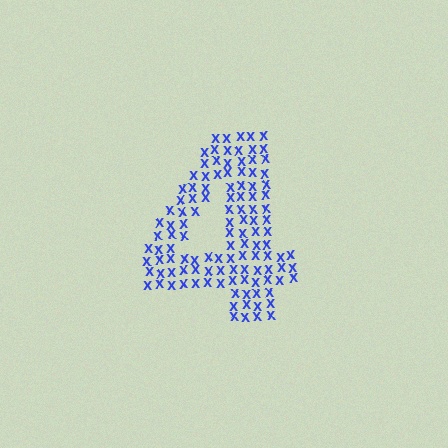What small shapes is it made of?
It is made of small letter X's.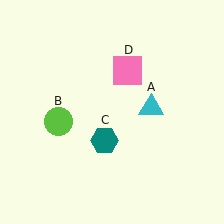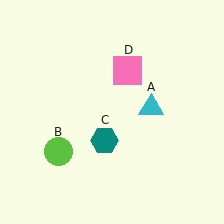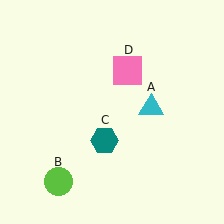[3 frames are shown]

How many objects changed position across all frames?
1 object changed position: lime circle (object B).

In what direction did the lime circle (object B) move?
The lime circle (object B) moved down.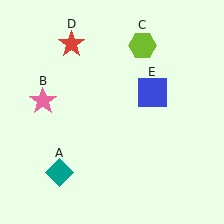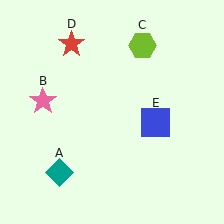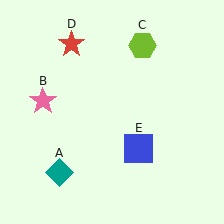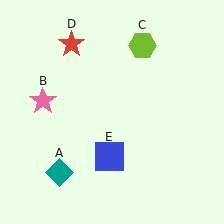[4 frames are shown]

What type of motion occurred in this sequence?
The blue square (object E) rotated clockwise around the center of the scene.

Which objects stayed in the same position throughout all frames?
Teal diamond (object A) and pink star (object B) and lime hexagon (object C) and red star (object D) remained stationary.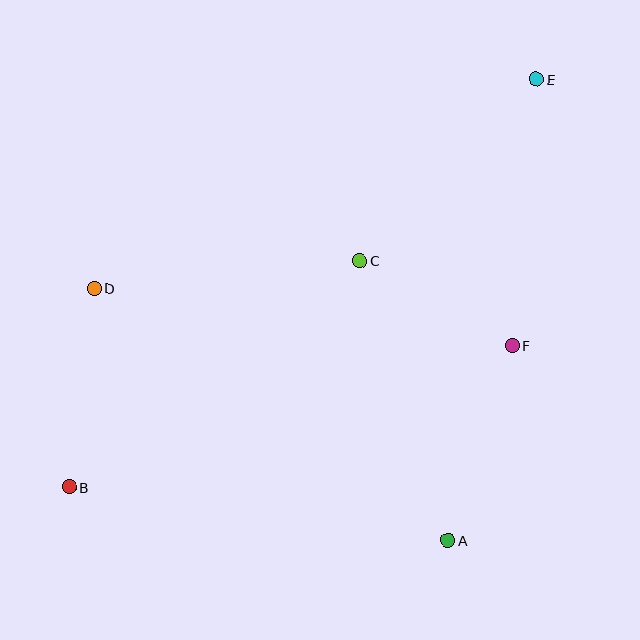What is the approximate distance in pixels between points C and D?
The distance between C and D is approximately 267 pixels.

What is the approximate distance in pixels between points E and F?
The distance between E and F is approximately 268 pixels.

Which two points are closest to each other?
Points C and F are closest to each other.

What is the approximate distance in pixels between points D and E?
The distance between D and E is approximately 489 pixels.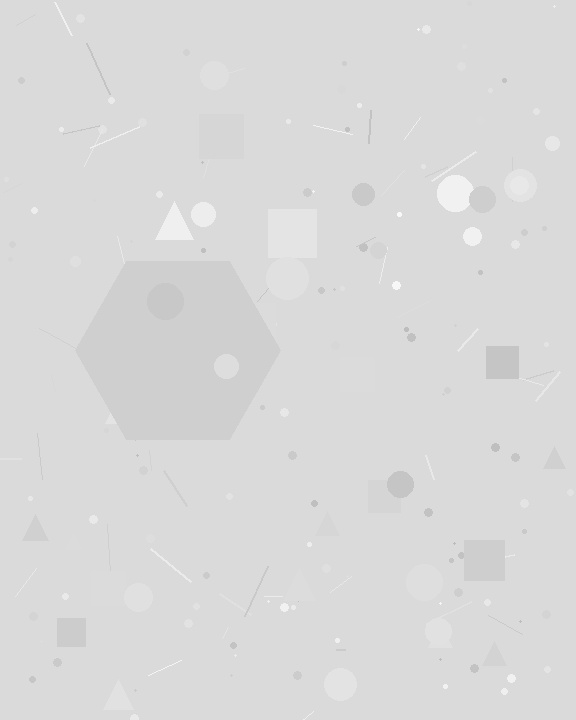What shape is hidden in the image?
A hexagon is hidden in the image.